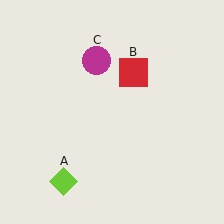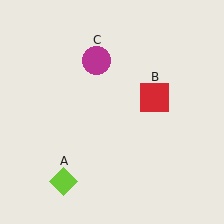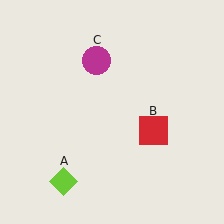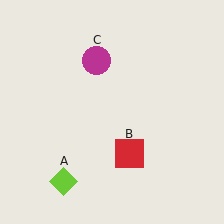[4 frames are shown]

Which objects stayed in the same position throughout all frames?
Lime diamond (object A) and magenta circle (object C) remained stationary.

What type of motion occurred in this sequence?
The red square (object B) rotated clockwise around the center of the scene.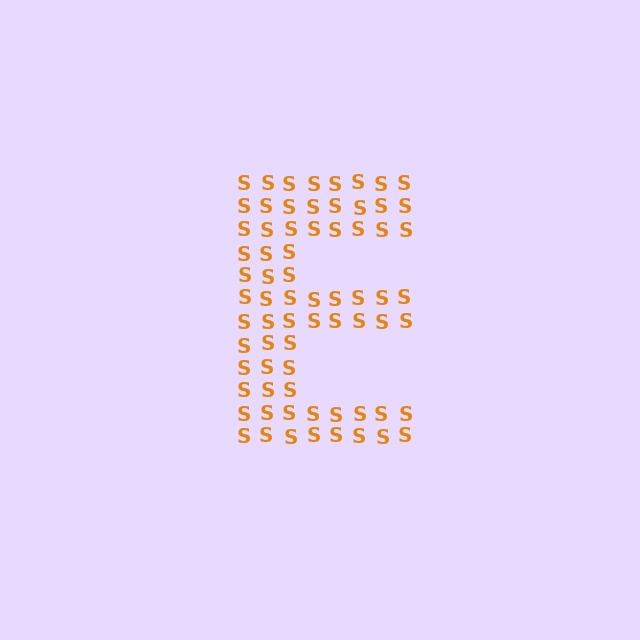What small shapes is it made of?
It is made of small letter S's.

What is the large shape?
The large shape is the letter E.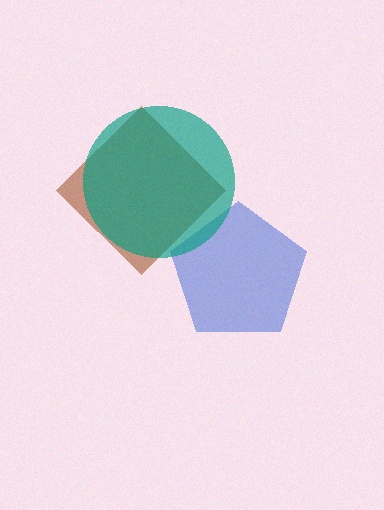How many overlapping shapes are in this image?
There are 3 overlapping shapes in the image.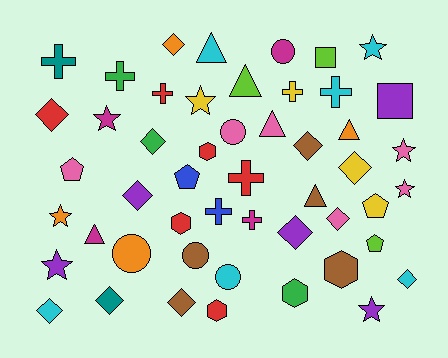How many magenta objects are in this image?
There are 4 magenta objects.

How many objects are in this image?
There are 50 objects.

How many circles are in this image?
There are 5 circles.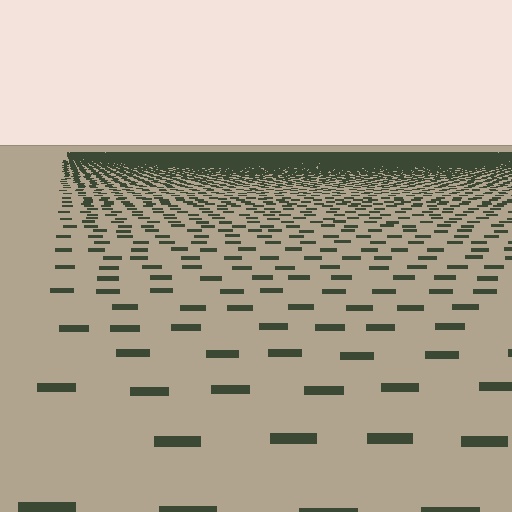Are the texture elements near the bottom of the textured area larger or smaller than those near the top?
Larger. Near the bottom, elements are closer to the viewer and appear at a bigger on-screen size.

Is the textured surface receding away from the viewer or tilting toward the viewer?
The surface is receding away from the viewer. Texture elements get smaller and denser toward the top.